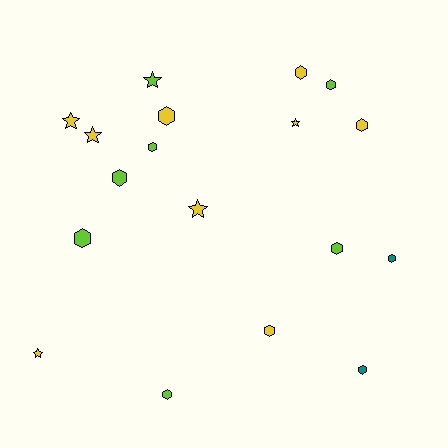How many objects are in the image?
There are 18 objects.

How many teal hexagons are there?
There are 2 teal hexagons.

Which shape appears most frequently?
Hexagon, with 12 objects.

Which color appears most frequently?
Yellow, with 9 objects.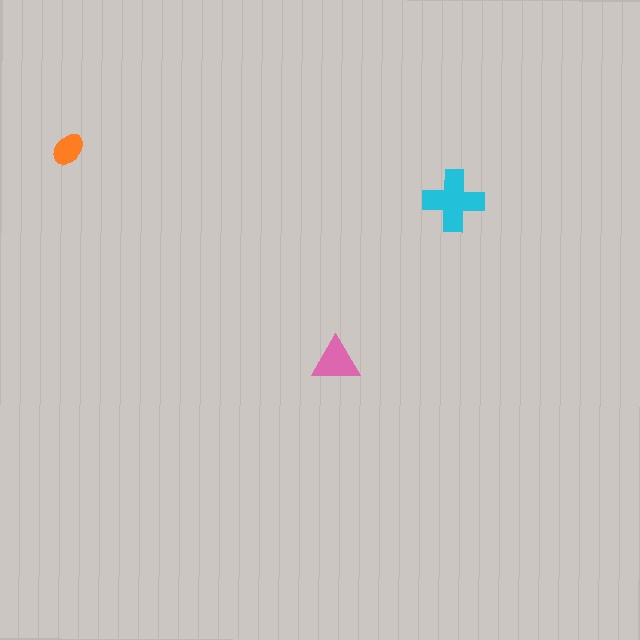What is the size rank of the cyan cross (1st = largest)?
1st.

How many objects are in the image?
There are 3 objects in the image.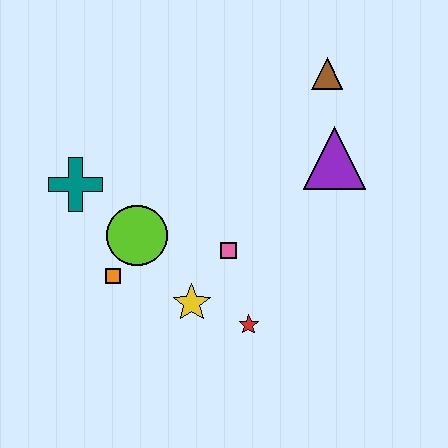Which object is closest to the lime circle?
The orange square is closest to the lime circle.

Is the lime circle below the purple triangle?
Yes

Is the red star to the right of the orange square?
Yes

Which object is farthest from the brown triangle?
The orange square is farthest from the brown triangle.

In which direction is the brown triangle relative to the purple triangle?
The brown triangle is above the purple triangle.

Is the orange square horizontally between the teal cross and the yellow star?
Yes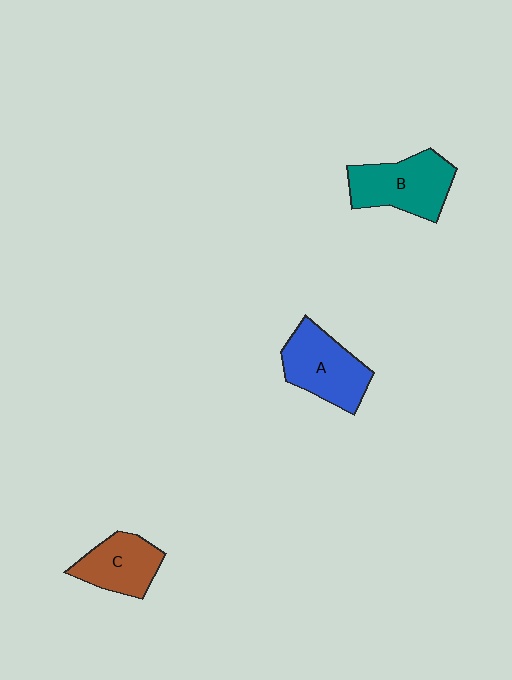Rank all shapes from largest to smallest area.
From largest to smallest: B (teal), A (blue), C (brown).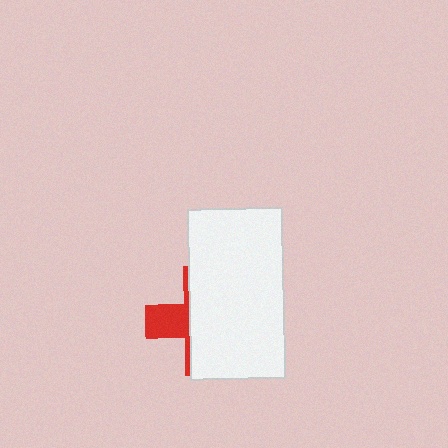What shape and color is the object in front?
The object in front is a white rectangle.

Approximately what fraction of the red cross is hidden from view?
Roughly 69% of the red cross is hidden behind the white rectangle.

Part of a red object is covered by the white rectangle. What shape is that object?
It is a cross.